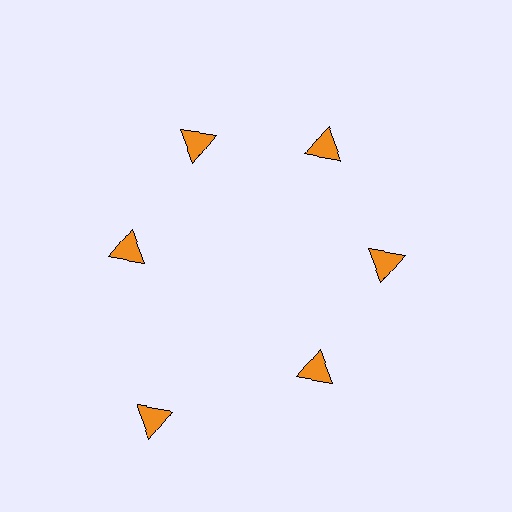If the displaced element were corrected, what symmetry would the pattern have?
It would have 6-fold rotational symmetry — the pattern would map onto itself every 60 degrees.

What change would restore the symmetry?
The symmetry would be restored by moving it inward, back onto the ring so that all 6 triangles sit at equal angles and equal distance from the center.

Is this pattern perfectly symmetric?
No. The 6 orange triangles are arranged in a ring, but one element near the 7 o'clock position is pushed outward from the center, breaking the 6-fold rotational symmetry.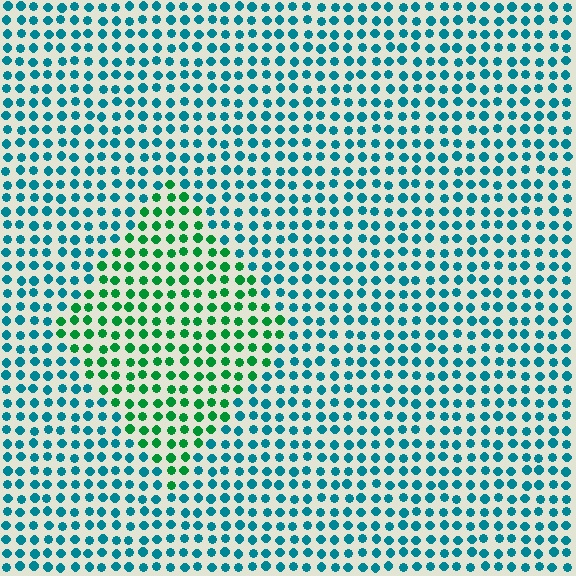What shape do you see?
I see a diamond.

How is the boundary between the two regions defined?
The boundary is defined purely by a slight shift in hue (about 46 degrees). Spacing, size, and orientation are identical on both sides.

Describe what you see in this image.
The image is filled with small teal elements in a uniform arrangement. A diamond-shaped region is visible where the elements are tinted to a slightly different hue, forming a subtle color boundary.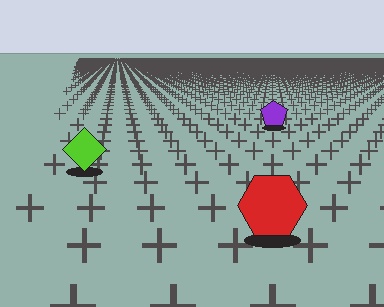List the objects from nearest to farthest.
From nearest to farthest: the red hexagon, the lime diamond, the purple pentagon.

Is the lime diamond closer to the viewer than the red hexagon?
No. The red hexagon is closer — you can tell from the texture gradient: the ground texture is coarser near it.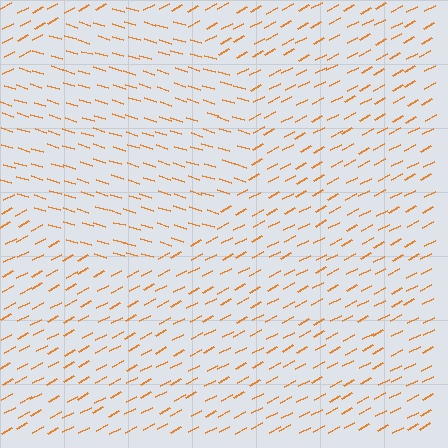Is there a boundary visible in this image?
Yes, there is a texture boundary formed by a change in line orientation.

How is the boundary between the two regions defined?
The boundary is defined purely by a change in line orientation (approximately 45 degrees difference). All lines are the same color and thickness.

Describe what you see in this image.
The image is filled with small orange line segments. A circle region in the image has lines oriented differently from the surrounding lines, creating a visible texture boundary.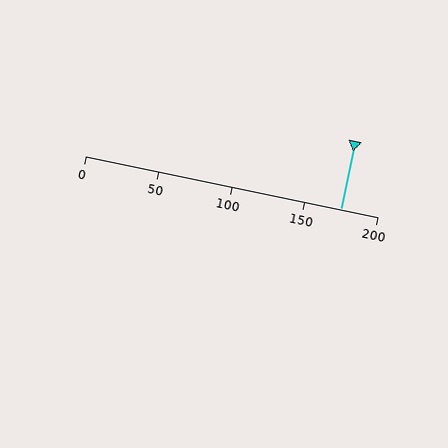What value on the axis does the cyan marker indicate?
The marker indicates approximately 175.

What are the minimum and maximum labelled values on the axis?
The axis runs from 0 to 200.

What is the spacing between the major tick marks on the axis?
The major ticks are spaced 50 apart.